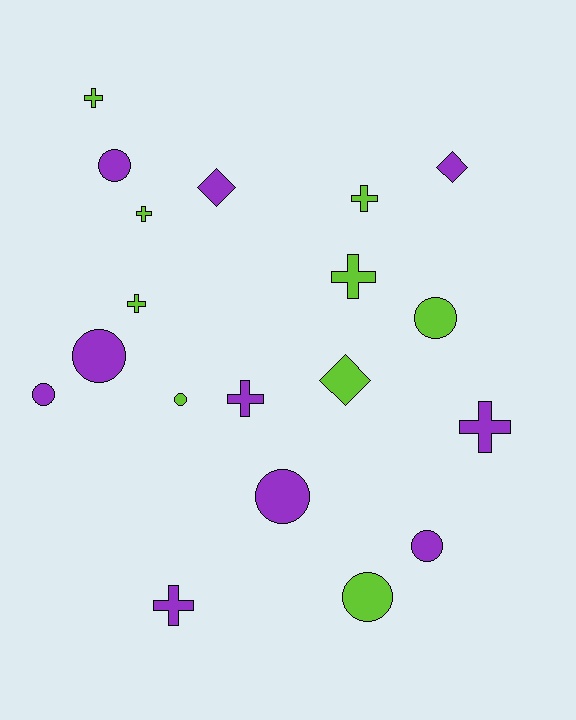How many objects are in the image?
There are 19 objects.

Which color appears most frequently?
Purple, with 10 objects.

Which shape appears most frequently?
Cross, with 8 objects.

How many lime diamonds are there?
There is 1 lime diamond.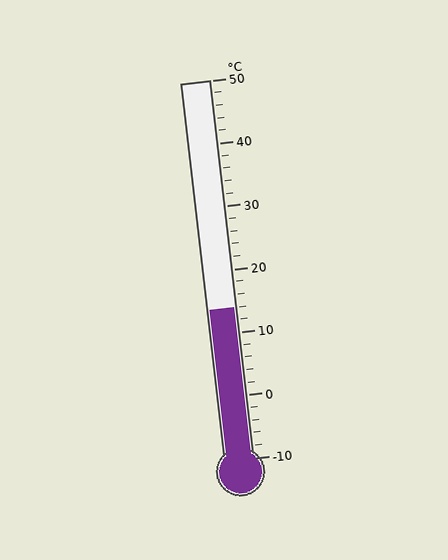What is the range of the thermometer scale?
The thermometer scale ranges from -10°C to 50°C.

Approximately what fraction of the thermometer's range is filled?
The thermometer is filled to approximately 40% of its range.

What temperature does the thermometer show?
The thermometer shows approximately 14°C.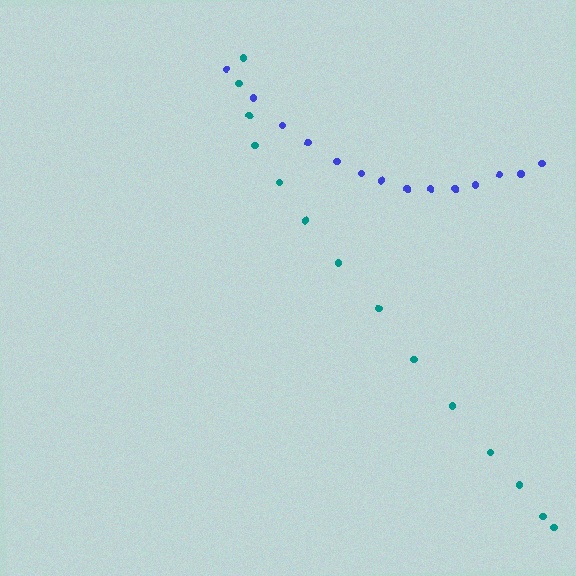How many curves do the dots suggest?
There are 2 distinct paths.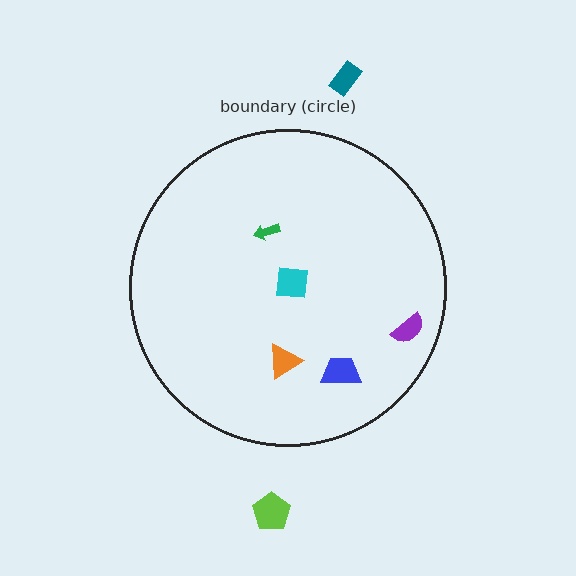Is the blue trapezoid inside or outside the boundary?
Inside.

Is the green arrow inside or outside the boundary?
Inside.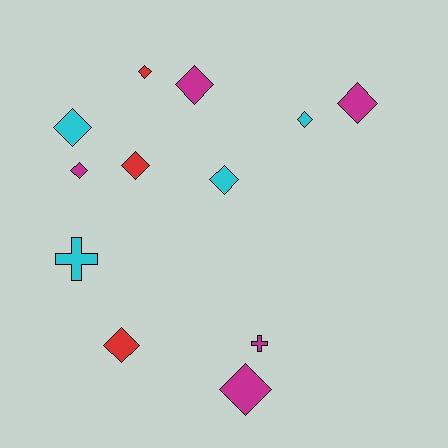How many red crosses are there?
There are no red crosses.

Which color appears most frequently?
Magenta, with 5 objects.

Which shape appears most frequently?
Diamond, with 10 objects.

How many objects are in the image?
There are 12 objects.